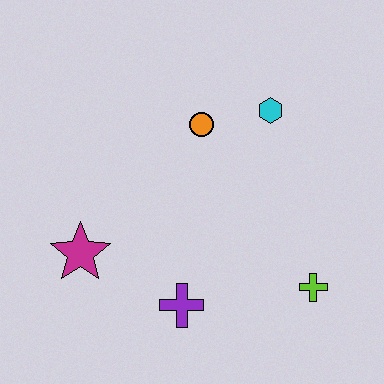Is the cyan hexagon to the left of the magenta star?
No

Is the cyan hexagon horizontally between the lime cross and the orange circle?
Yes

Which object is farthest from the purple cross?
The cyan hexagon is farthest from the purple cross.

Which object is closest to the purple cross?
The magenta star is closest to the purple cross.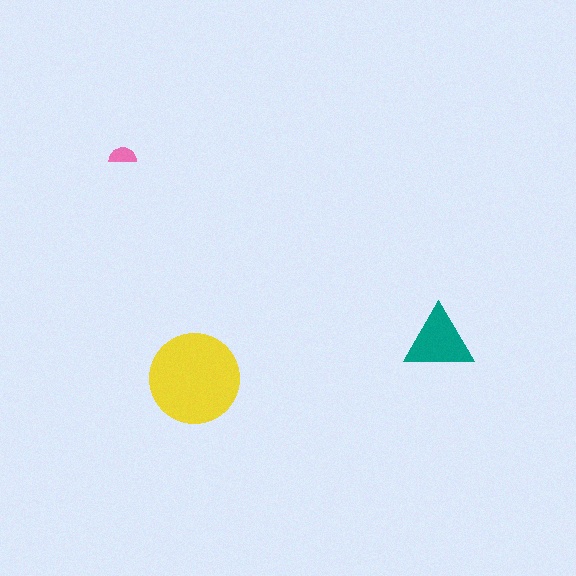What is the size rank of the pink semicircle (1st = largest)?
3rd.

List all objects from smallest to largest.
The pink semicircle, the teal triangle, the yellow circle.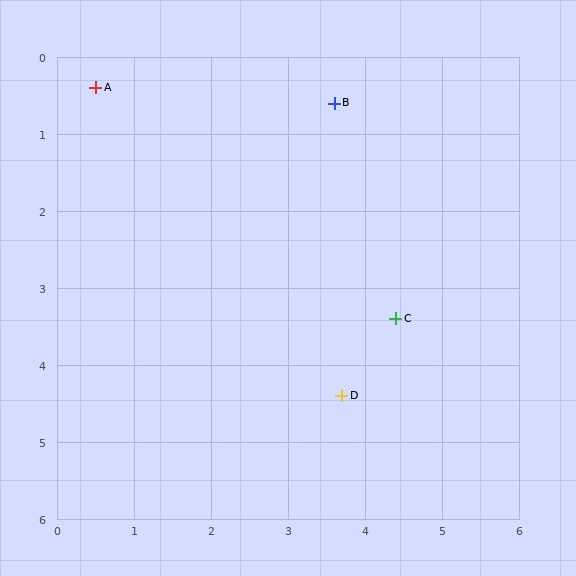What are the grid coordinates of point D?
Point D is at approximately (3.7, 4.4).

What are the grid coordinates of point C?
Point C is at approximately (4.4, 3.4).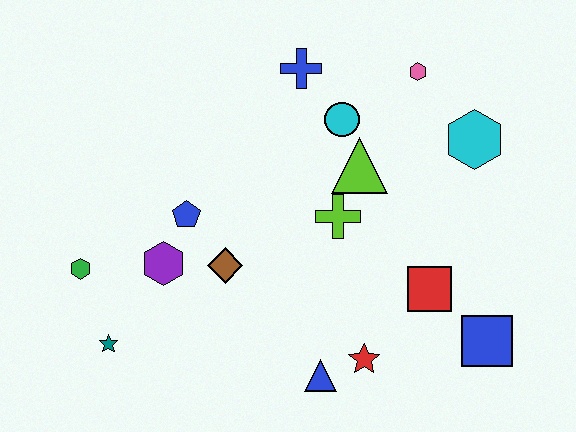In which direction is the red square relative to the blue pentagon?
The red square is to the right of the blue pentagon.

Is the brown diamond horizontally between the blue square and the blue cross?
No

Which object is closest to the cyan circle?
The lime triangle is closest to the cyan circle.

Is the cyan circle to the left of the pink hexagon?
Yes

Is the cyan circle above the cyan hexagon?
Yes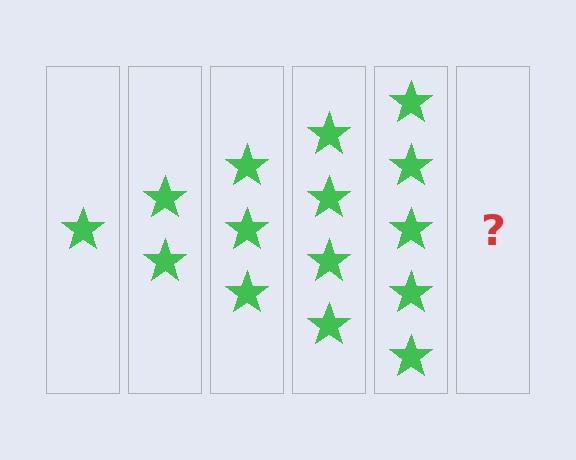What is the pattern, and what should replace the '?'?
The pattern is that each step adds one more star. The '?' should be 6 stars.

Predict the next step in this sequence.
The next step is 6 stars.